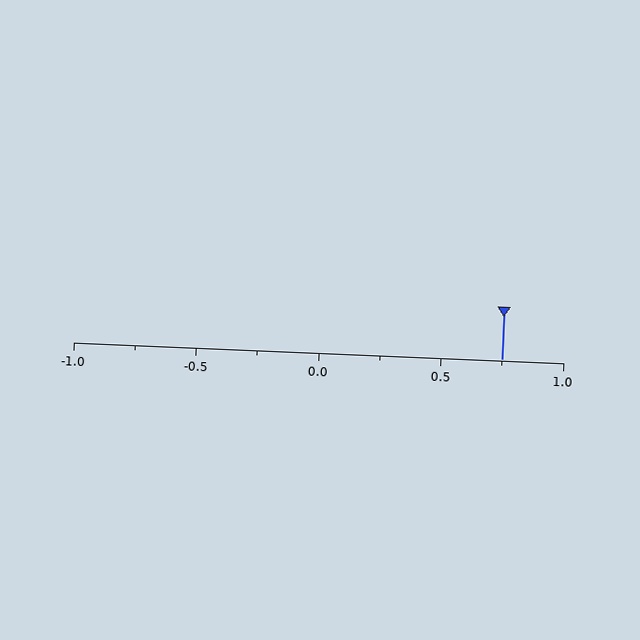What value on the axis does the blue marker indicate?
The marker indicates approximately 0.75.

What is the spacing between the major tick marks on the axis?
The major ticks are spaced 0.5 apart.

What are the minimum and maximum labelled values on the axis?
The axis runs from -1.0 to 1.0.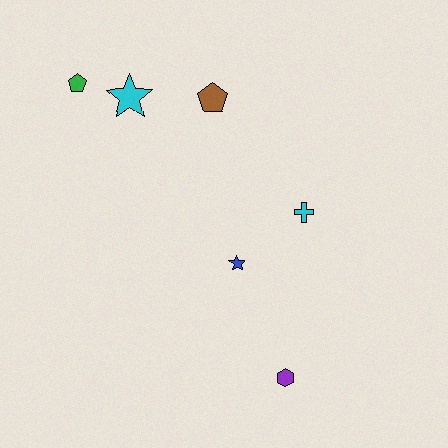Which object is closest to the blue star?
The cyan cross is closest to the blue star.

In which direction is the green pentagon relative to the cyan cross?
The green pentagon is to the left of the cyan cross.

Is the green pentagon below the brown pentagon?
No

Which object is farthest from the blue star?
The green pentagon is farthest from the blue star.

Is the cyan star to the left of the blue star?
Yes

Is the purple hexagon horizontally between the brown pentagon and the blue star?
No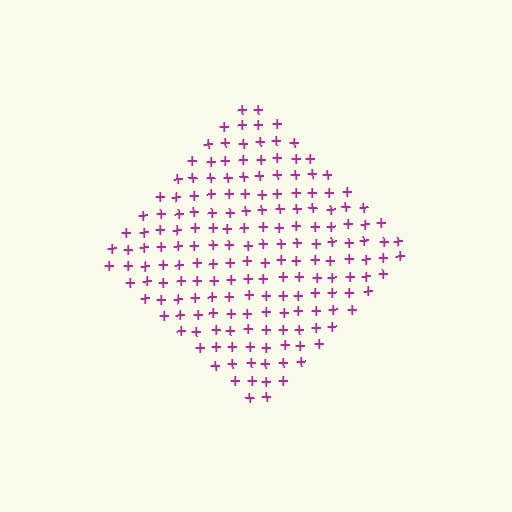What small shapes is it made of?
It is made of small plus signs.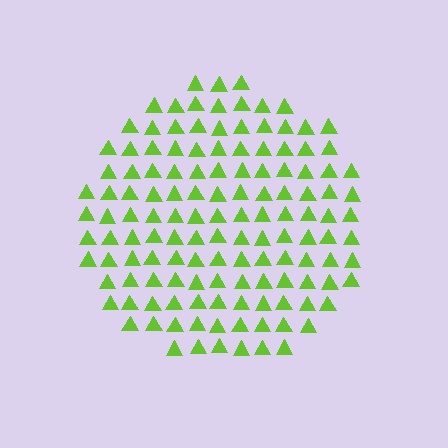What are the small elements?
The small elements are triangles.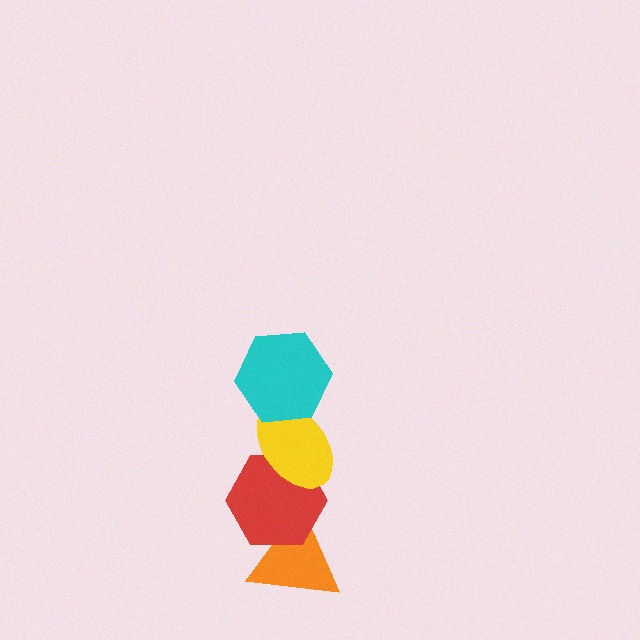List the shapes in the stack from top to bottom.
From top to bottom: the cyan hexagon, the yellow ellipse, the red hexagon, the orange triangle.